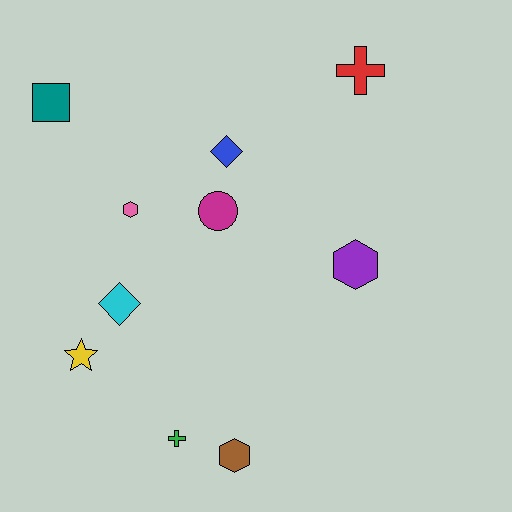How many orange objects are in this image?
There are no orange objects.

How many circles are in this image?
There is 1 circle.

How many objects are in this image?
There are 10 objects.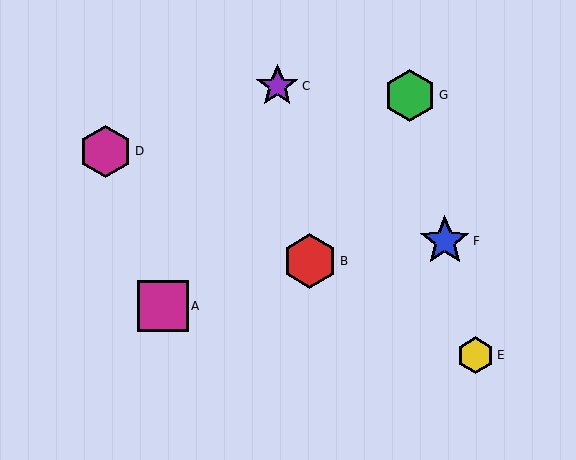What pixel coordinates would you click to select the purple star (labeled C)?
Click at (277, 86) to select the purple star C.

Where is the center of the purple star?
The center of the purple star is at (277, 86).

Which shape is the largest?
The red hexagon (labeled B) is the largest.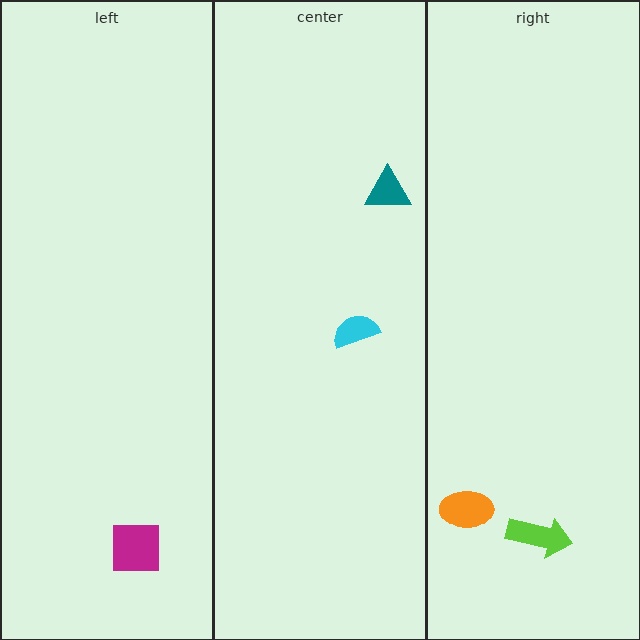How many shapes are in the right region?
2.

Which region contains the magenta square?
The left region.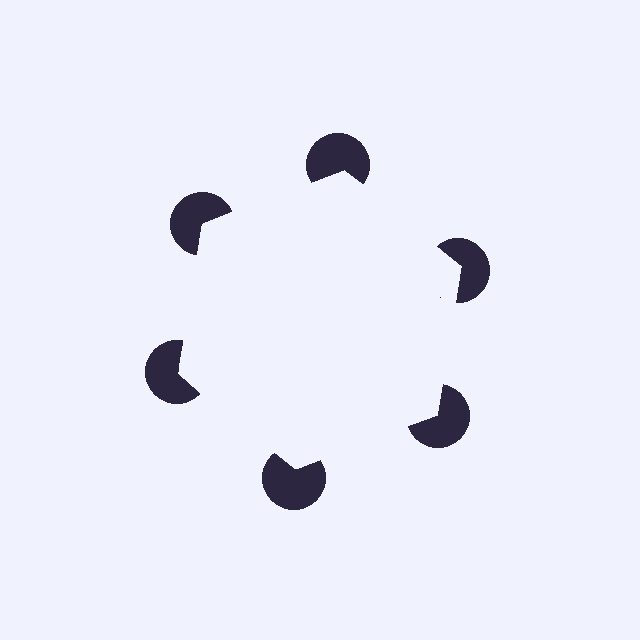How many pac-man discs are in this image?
There are 6 — one at each vertex of the illusory hexagon.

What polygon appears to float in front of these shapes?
An illusory hexagon — its edges are inferred from the aligned wedge cuts in the pac-man discs, not physically drawn.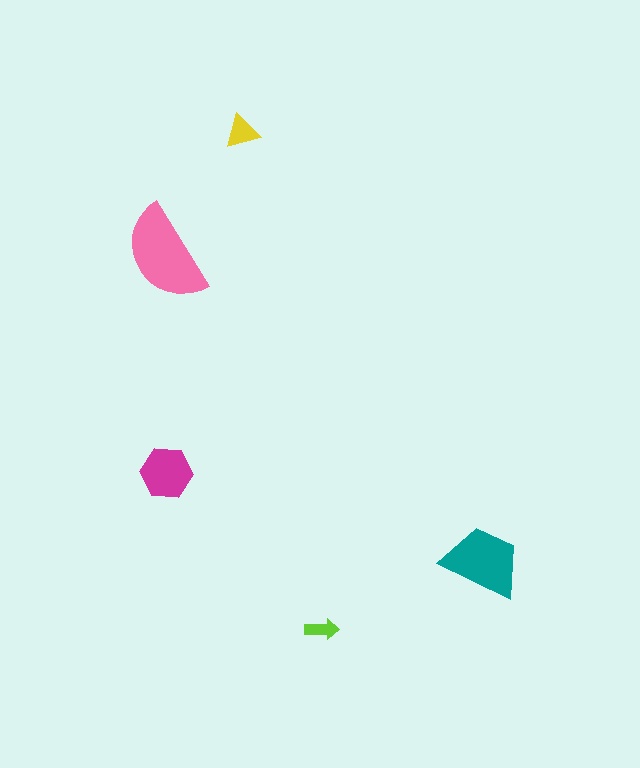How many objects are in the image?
There are 5 objects in the image.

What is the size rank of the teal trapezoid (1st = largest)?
2nd.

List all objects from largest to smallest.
The pink semicircle, the teal trapezoid, the magenta hexagon, the yellow triangle, the lime arrow.